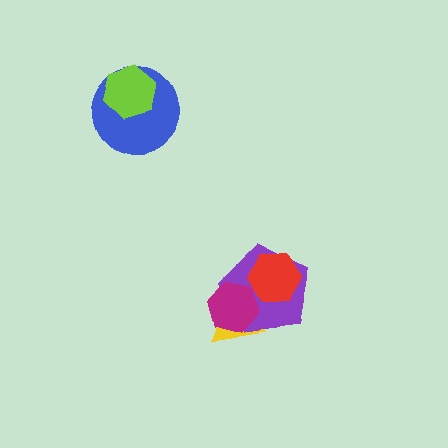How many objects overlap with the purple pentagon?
3 objects overlap with the purple pentagon.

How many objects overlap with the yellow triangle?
2 objects overlap with the yellow triangle.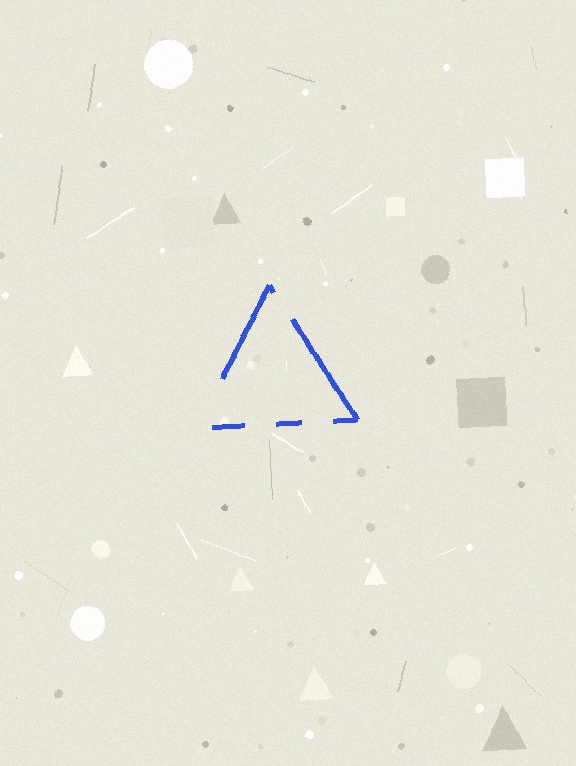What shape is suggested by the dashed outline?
The dashed outline suggests a triangle.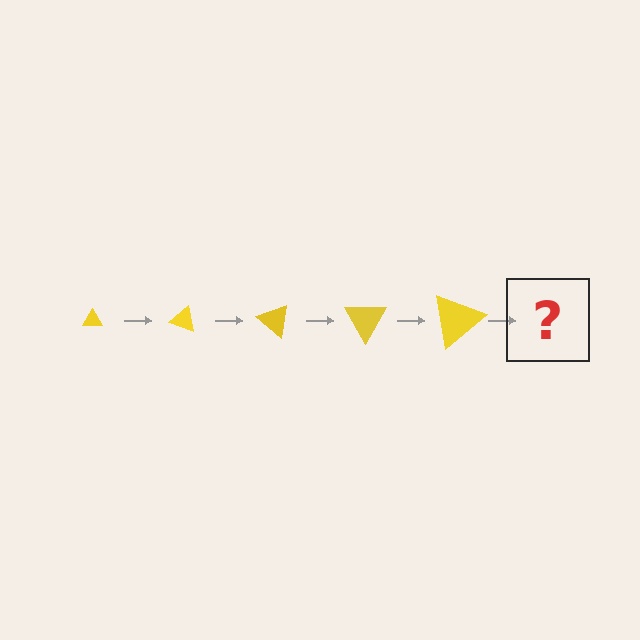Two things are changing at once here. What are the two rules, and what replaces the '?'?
The two rules are that the triangle grows larger each step and it rotates 20 degrees each step. The '?' should be a triangle, larger than the previous one and rotated 100 degrees from the start.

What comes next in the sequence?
The next element should be a triangle, larger than the previous one and rotated 100 degrees from the start.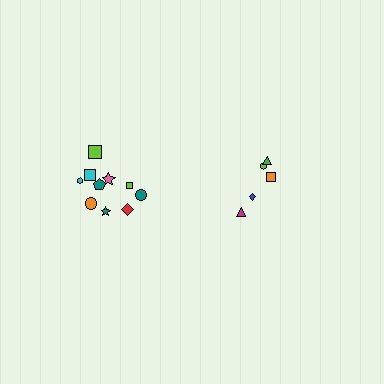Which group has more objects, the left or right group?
The left group.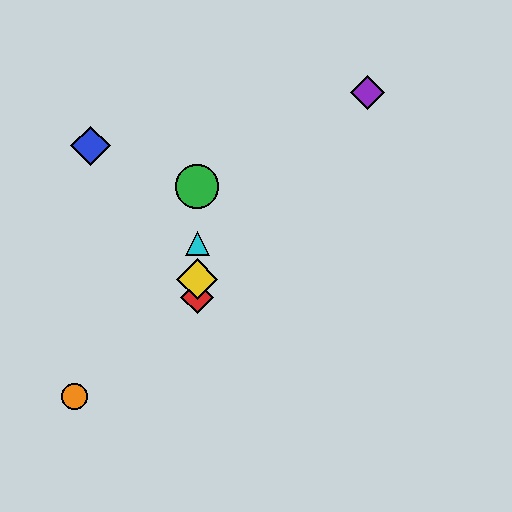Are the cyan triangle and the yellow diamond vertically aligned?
Yes, both are at x≈197.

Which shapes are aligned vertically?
The red diamond, the green circle, the yellow diamond, the cyan triangle are aligned vertically.